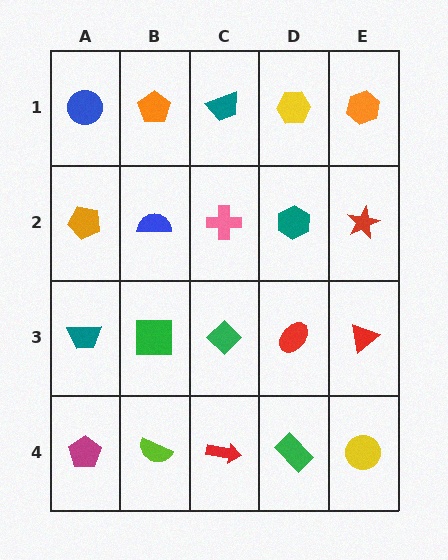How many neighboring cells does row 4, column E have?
2.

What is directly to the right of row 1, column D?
An orange hexagon.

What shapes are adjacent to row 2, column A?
A blue circle (row 1, column A), a teal trapezoid (row 3, column A), a blue semicircle (row 2, column B).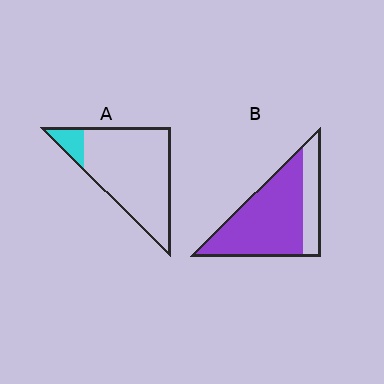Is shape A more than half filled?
No.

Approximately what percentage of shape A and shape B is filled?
A is approximately 10% and B is approximately 75%.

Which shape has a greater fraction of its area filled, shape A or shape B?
Shape B.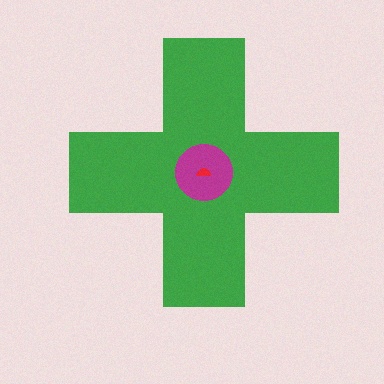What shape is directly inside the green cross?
The magenta circle.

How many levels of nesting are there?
3.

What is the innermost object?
The red semicircle.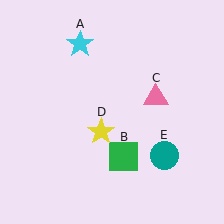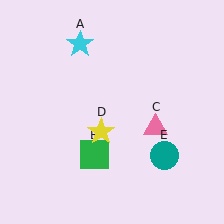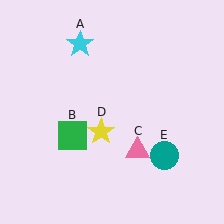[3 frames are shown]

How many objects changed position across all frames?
2 objects changed position: green square (object B), pink triangle (object C).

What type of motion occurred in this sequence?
The green square (object B), pink triangle (object C) rotated clockwise around the center of the scene.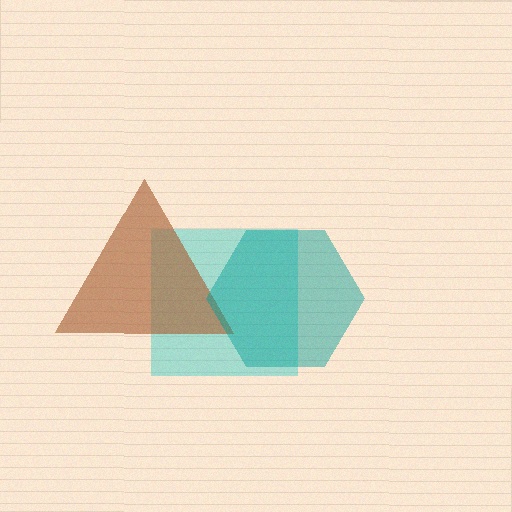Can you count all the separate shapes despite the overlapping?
Yes, there are 3 separate shapes.